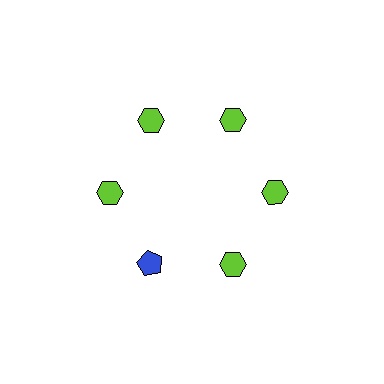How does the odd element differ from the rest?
It differs in both color (blue instead of lime) and shape (pentagon instead of hexagon).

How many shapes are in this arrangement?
There are 6 shapes arranged in a ring pattern.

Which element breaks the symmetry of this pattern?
The blue pentagon at roughly the 7 o'clock position breaks the symmetry. All other shapes are lime hexagons.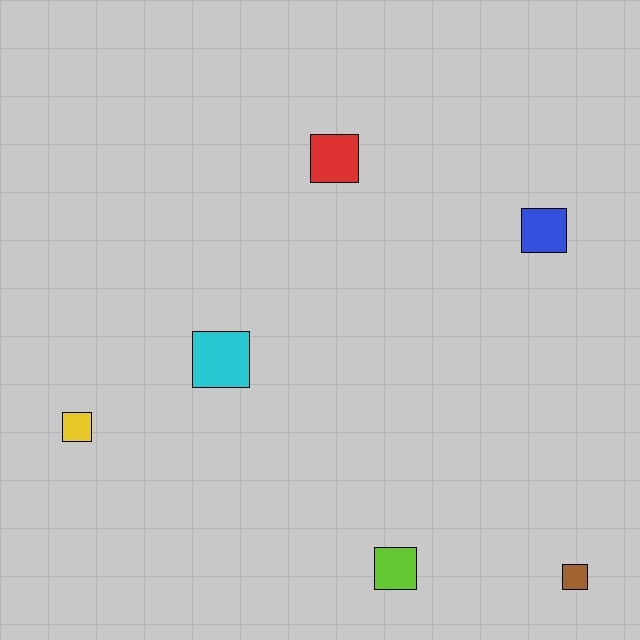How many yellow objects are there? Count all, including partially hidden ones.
There is 1 yellow object.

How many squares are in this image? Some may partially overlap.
There are 6 squares.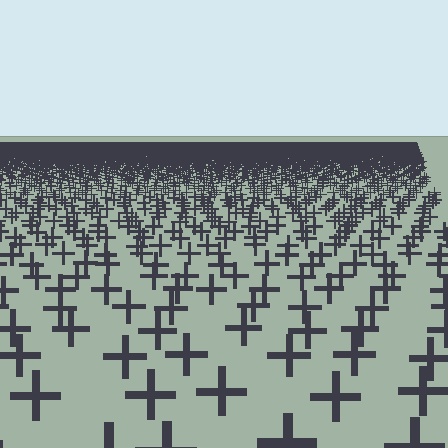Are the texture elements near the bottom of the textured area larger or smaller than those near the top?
Larger. Near the bottom, elements are closer to the viewer and appear at a bigger on-screen size.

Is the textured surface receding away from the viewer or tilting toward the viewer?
The surface is receding away from the viewer. Texture elements get smaller and denser toward the top.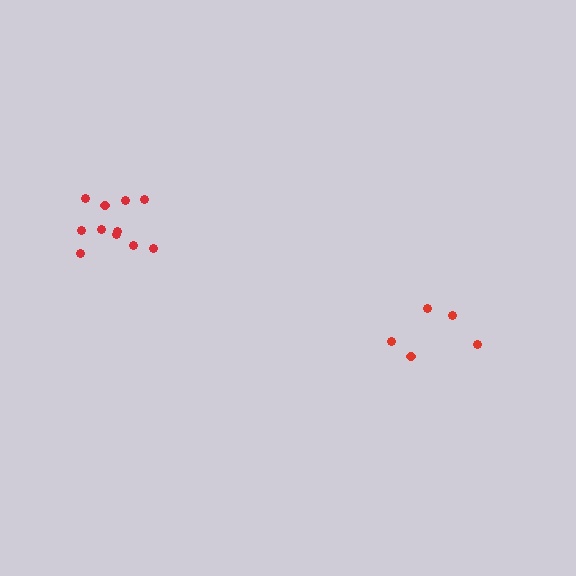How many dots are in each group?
Group 1: 5 dots, Group 2: 11 dots (16 total).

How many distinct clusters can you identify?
There are 2 distinct clusters.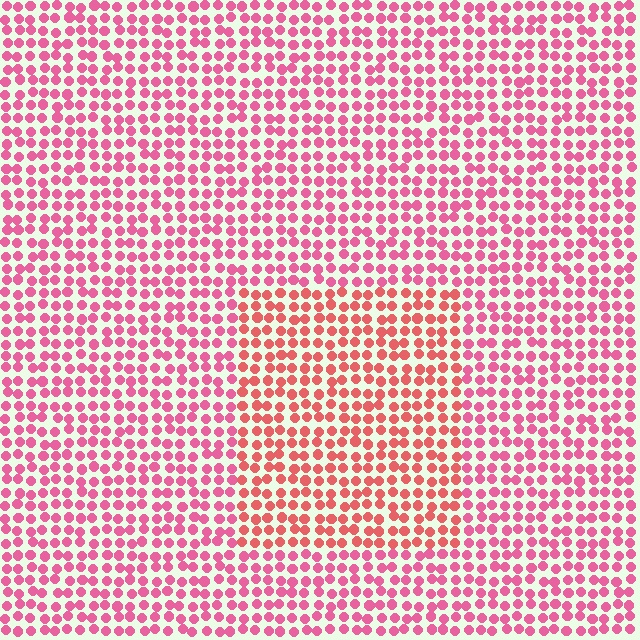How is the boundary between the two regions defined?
The boundary is defined purely by a slight shift in hue (about 25 degrees). Spacing, size, and orientation are identical on both sides.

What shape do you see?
I see a rectangle.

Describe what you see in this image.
The image is filled with small pink elements in a uniform arrangement. A rectangle-shaped region is visible where the elements are tinted to a slightly different hue, forming a subtle color boundary.